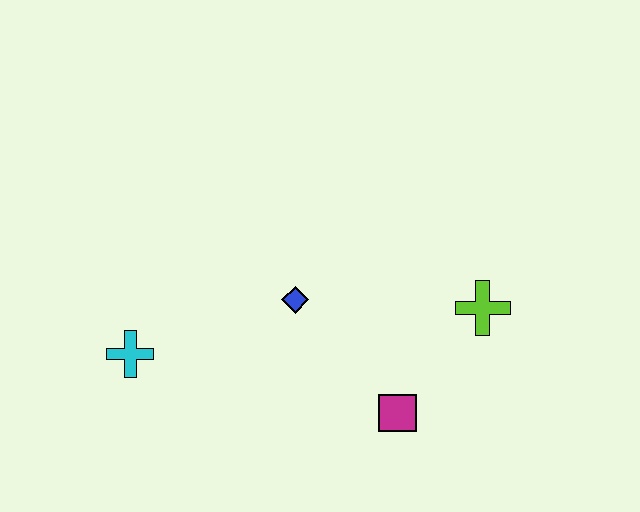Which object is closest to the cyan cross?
The blue diamond is closest to the cyan cross.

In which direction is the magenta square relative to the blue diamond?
The magenta square is below the blue diamond.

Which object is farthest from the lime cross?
The cyan cross is farthest from the lime cross.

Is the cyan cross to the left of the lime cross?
Yes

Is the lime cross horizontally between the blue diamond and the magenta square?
No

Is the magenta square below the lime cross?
Yes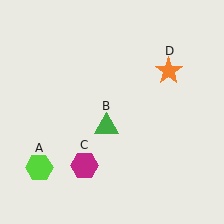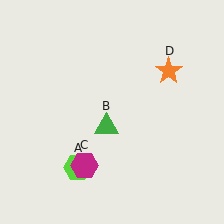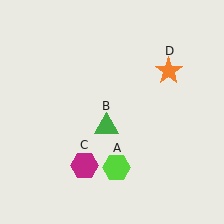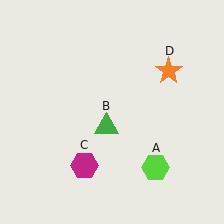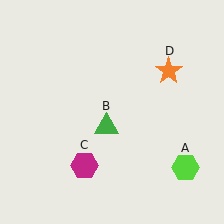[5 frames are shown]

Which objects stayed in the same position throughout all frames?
Green triangle (object B) and magenta hexagon (object C) and orange star (object D) remained stationary.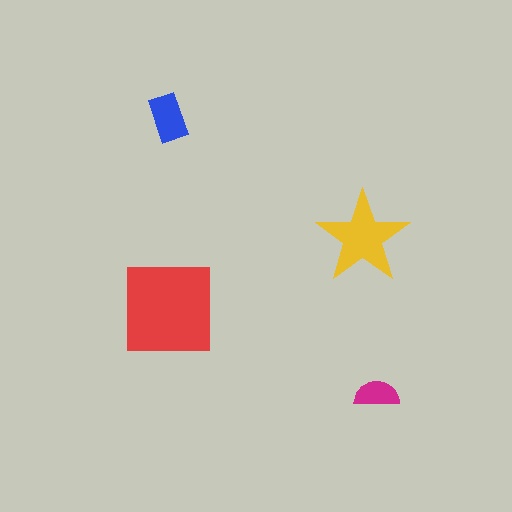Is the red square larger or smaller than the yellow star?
Larger.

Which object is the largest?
The red square.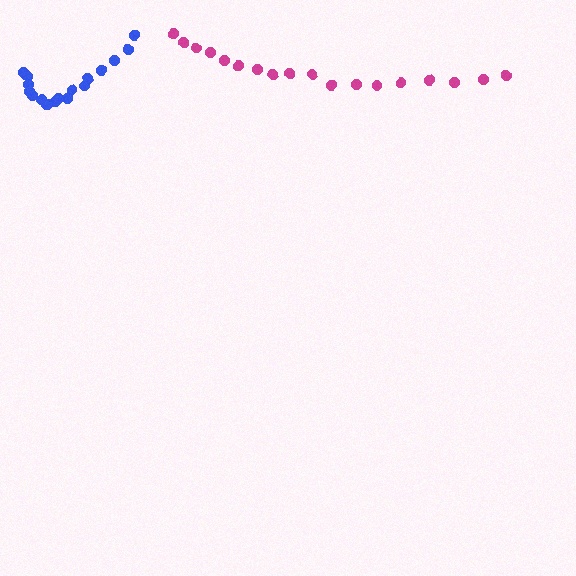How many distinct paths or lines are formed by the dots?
There are 2 distinct paths.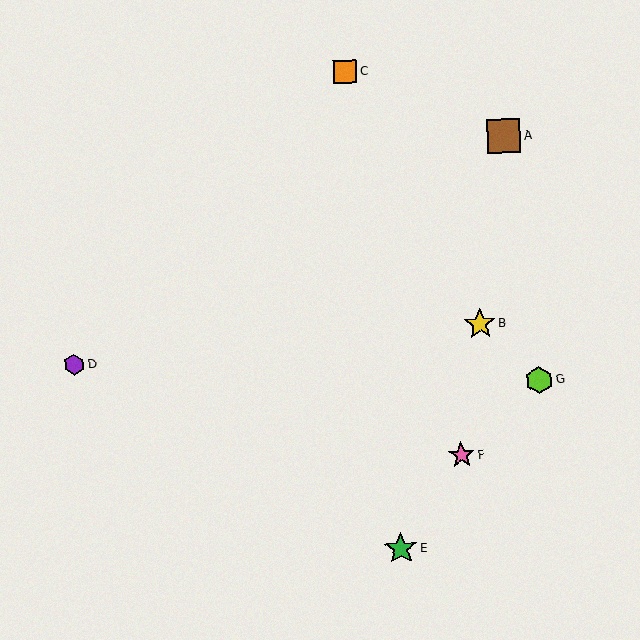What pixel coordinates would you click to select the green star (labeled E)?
Click at (401, 549) to select the green star E.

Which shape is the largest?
The brown square (labeled A) is the largest.